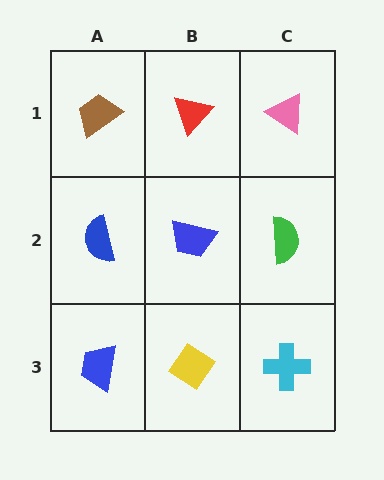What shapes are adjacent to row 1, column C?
A green semicircle (row 2, column C), a red triangle (row 1, column B).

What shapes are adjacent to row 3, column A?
A blue semicircle (row 2, column A), a yellow diamond (row 3, column B).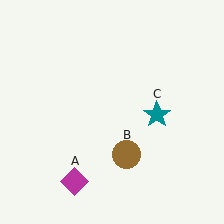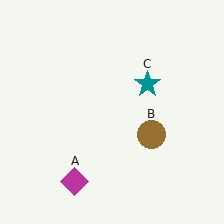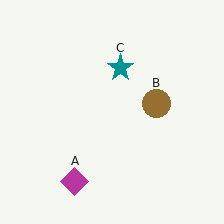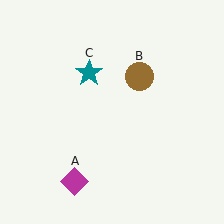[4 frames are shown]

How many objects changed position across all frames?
2 objects changed position: brown circle (object B), teal star (object C).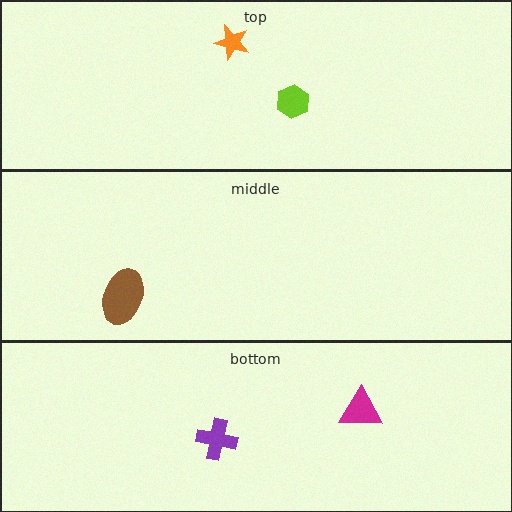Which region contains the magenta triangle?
The bottom region.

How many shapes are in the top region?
2.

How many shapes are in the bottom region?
2.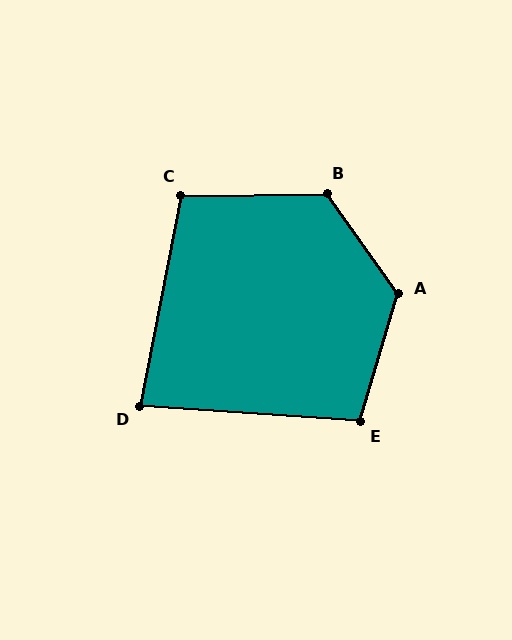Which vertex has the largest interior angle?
A, at approximately 128 degrees.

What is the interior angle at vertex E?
Approximately 103 degrees (obtuse).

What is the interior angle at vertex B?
Approximately 125 degrees (obtuse).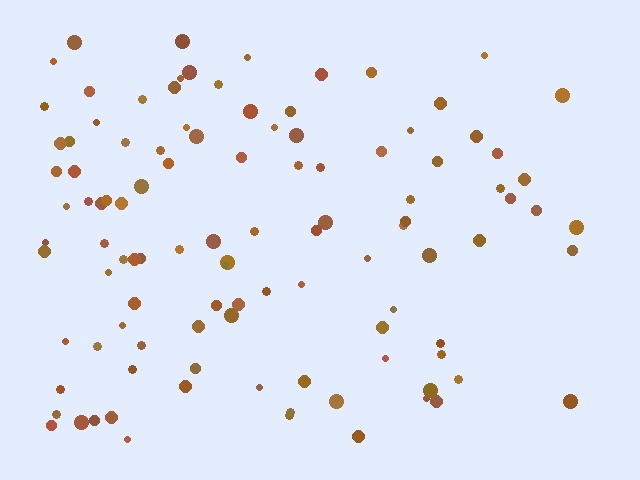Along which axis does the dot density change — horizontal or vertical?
Horizontal.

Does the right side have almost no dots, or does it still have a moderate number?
Still a moderate number, just noticeably fewer than the left.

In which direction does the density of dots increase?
From right to left, with the left side densest.